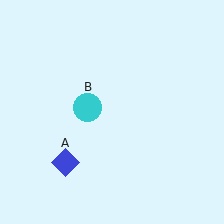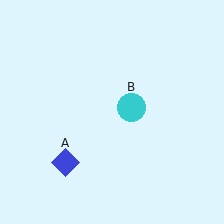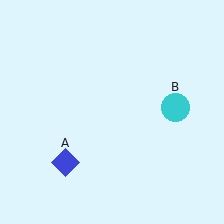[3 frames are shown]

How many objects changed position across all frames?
1 object changed position: cyan circle (object B).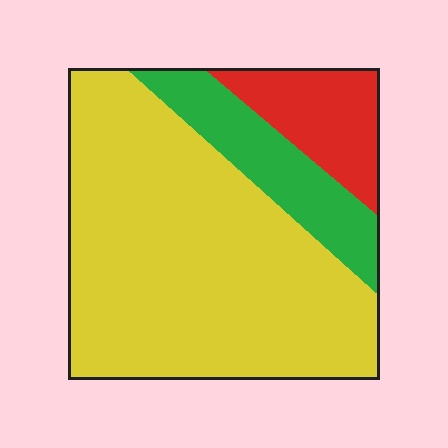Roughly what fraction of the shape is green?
Green takes up about one sixth (1/6) of the shape.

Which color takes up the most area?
Yellow, at roughly 70%.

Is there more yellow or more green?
Yellow.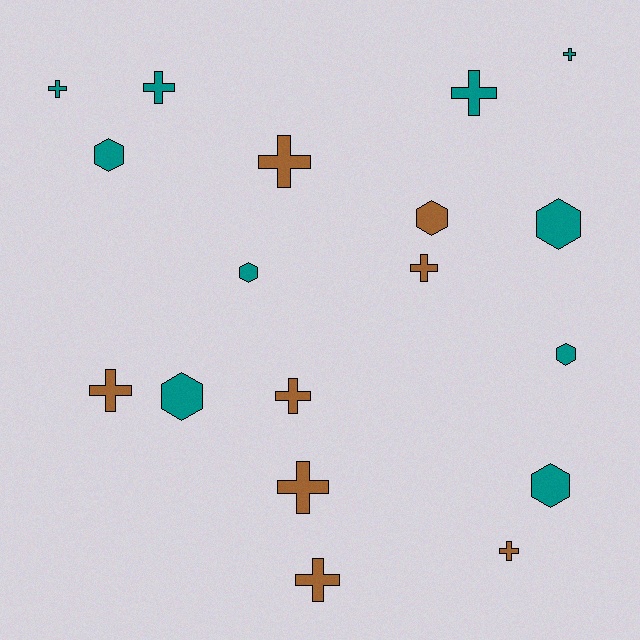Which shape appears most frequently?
Cross, with 11 objects.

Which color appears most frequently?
Teal, with 10 objects.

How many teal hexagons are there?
There are 6 teal hexagons.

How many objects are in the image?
There are 18 objects.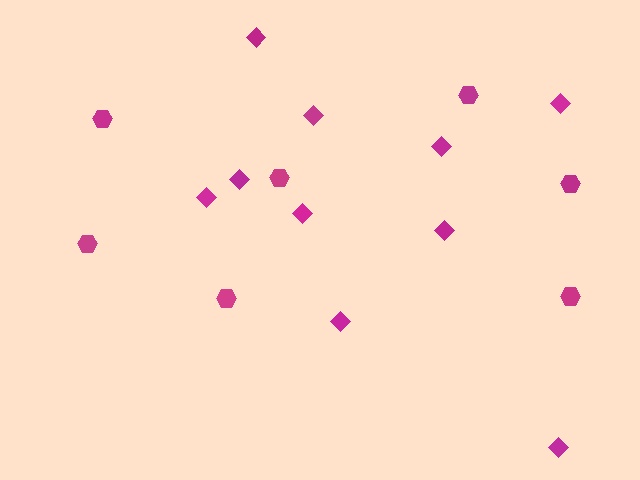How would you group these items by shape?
There are 2 groups: one group of diamonds (10) and one group of hexagons (7).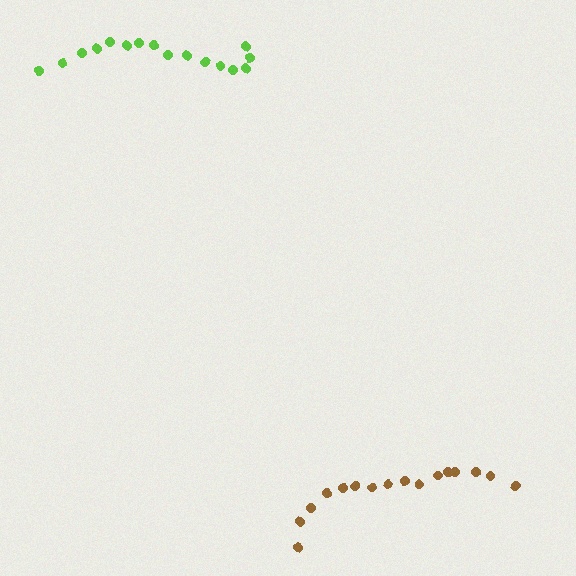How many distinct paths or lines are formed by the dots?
There are 2 distinct paths.